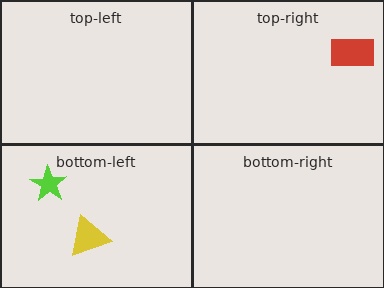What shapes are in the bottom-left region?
The yellow triangle, the lime star.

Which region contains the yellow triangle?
The bottom-left region.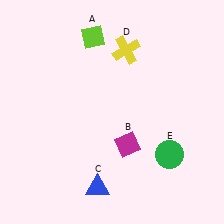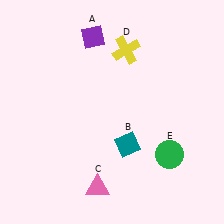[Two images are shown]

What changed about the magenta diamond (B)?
In Image 1, B is magenta. In Image 2, it changed to teal.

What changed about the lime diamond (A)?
In Image 1, A is lime. In Image 2, it changed to purple.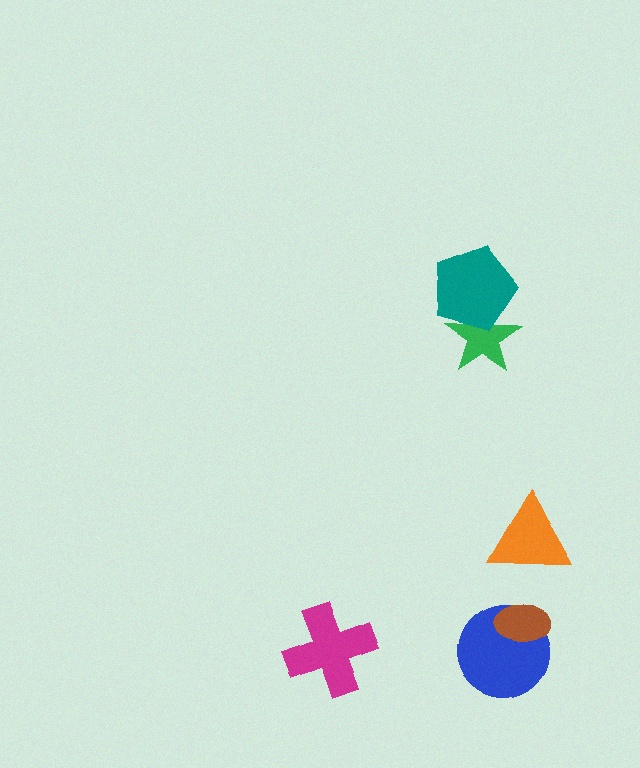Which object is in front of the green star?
The teal pentagon is in front of the green star.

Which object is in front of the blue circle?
The brown ellipse is in front of the blue circle.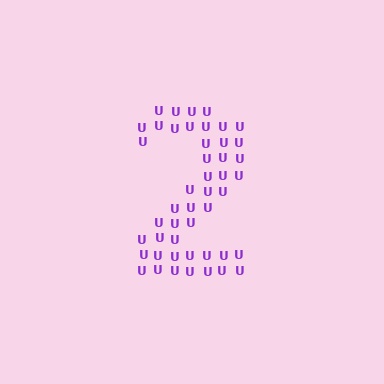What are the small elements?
The small elements are letter U's.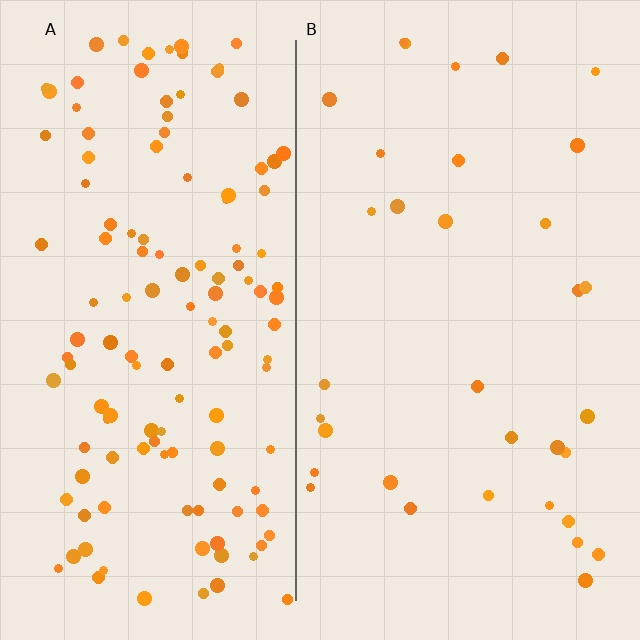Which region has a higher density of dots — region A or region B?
A (the left).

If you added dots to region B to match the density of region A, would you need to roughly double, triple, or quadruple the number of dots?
Approximately quadruple.